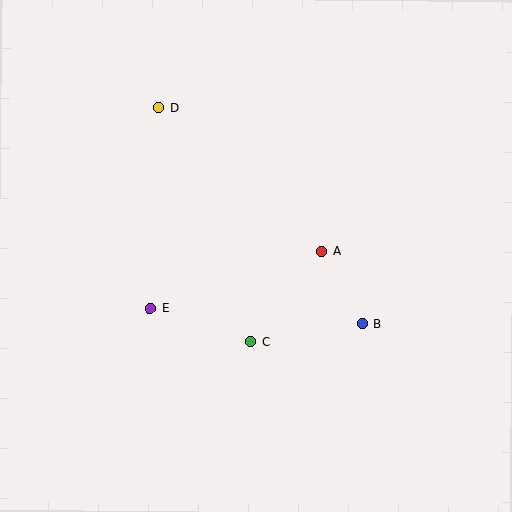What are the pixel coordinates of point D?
Point D is at (159, 108).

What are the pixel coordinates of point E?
Point E is at (150, 308).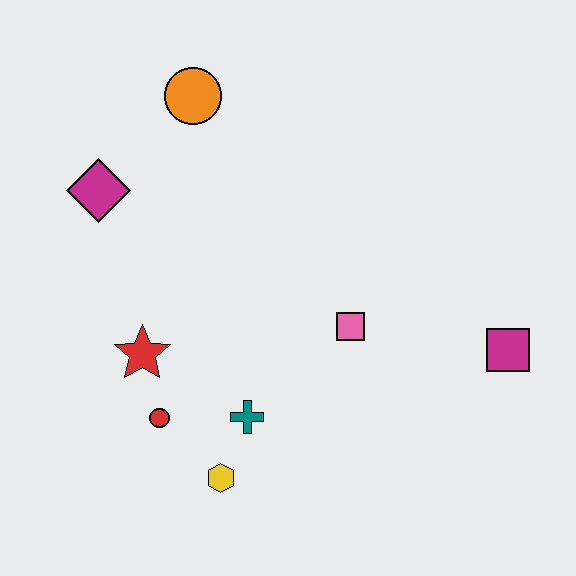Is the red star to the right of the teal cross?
No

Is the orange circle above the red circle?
Yes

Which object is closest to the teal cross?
The yellow hexagon is closest to the teal cross.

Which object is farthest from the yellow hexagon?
The orange circle is farthest from the yellow hexagon.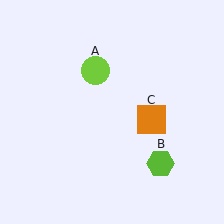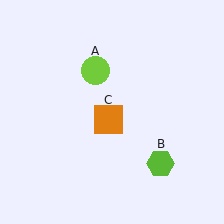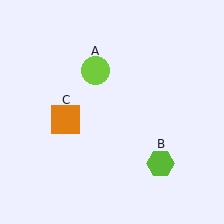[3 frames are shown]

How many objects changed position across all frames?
1 object changed position: orange square (object C).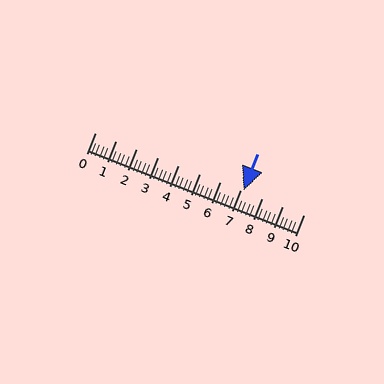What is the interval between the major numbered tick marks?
The major tick marks are spaced 1 units apart.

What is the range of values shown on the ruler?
The ruler shows values from 0 to 10.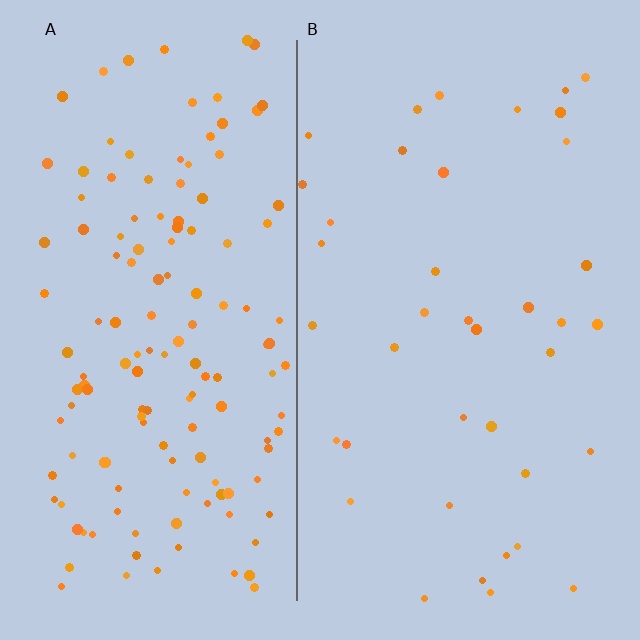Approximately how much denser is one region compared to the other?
Approximately 3.6× — region A over region B.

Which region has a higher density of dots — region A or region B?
A (the left).